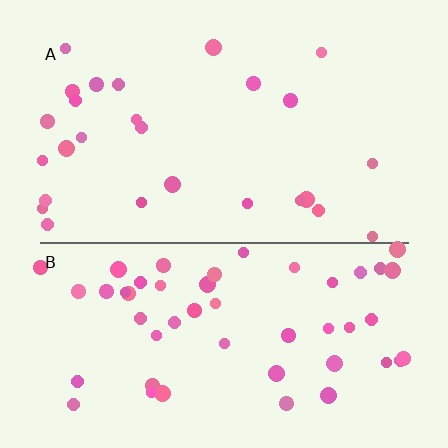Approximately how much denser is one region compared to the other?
Approximately 1.9× — region B over region A.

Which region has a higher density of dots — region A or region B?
B (the bottom).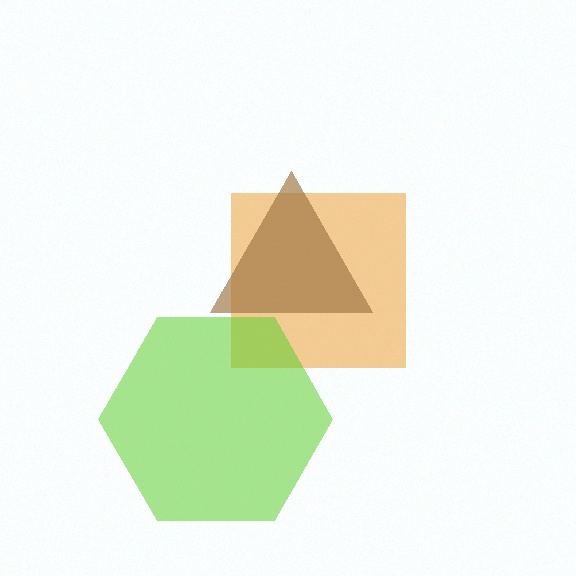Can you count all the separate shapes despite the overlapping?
Yes, there are 3 separate shapes.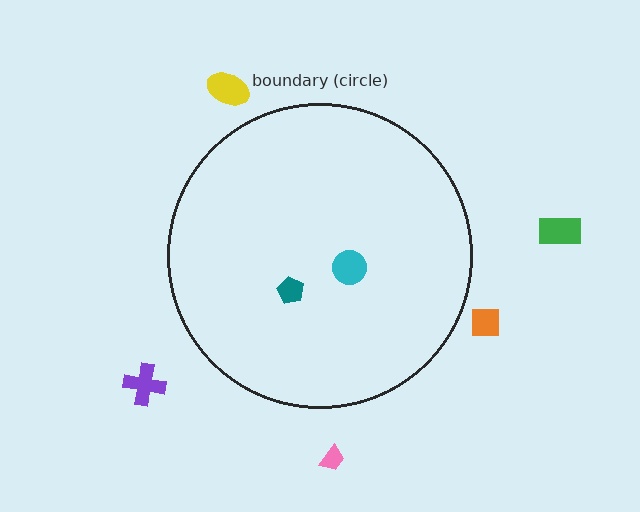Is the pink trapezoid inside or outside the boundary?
Outside.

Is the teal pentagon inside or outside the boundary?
Inside.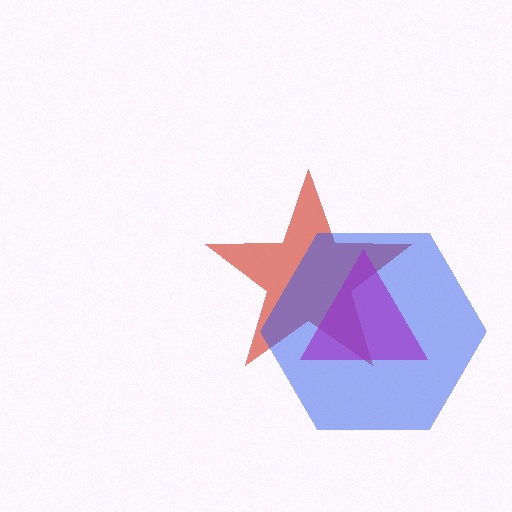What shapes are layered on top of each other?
The layered shapes are: a red star, a blue hexagon, a purple triangle.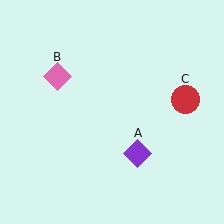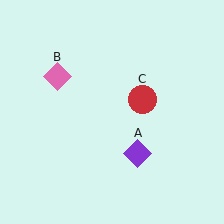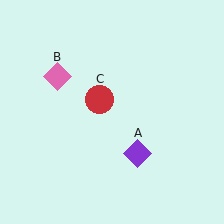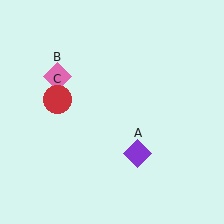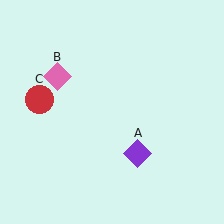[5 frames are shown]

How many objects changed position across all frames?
1 object changed position: red circle (object C).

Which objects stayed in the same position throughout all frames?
Purple diamond (object A) and pink diamond (object B) remained stationary.